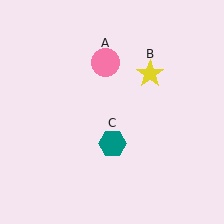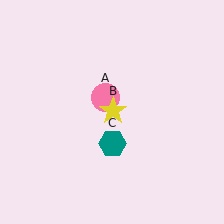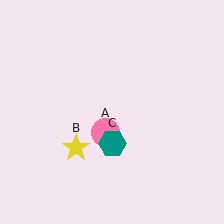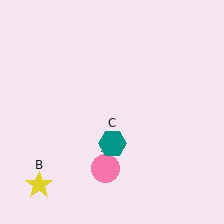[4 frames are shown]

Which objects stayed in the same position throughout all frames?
Teal hexagon (object C) remained stationary.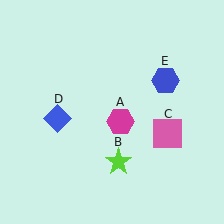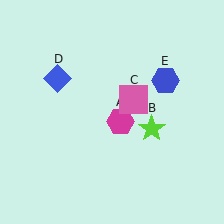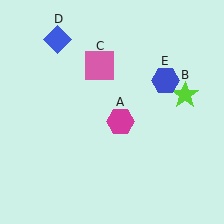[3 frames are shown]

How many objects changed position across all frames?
3 objects changed position: lime star (object B), pink square (object C), blue diamond (object D).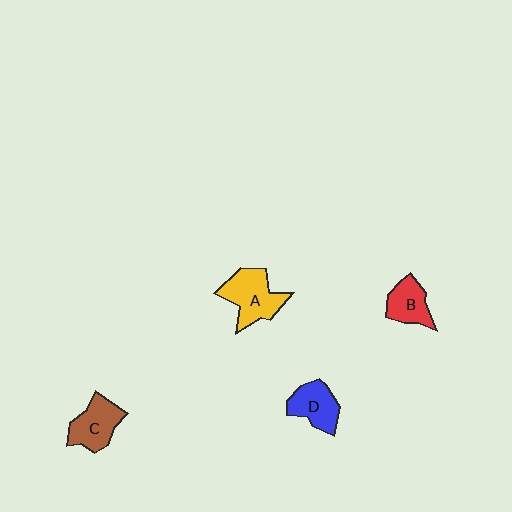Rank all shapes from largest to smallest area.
From largest to smallest: A (yellow), C (brown), D (blue), B (red).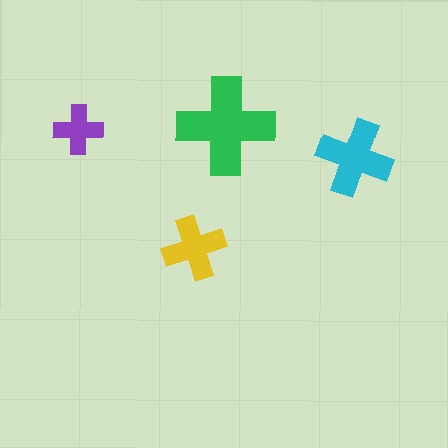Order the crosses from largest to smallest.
the green one, the cyan one, the yellow one, the purple one.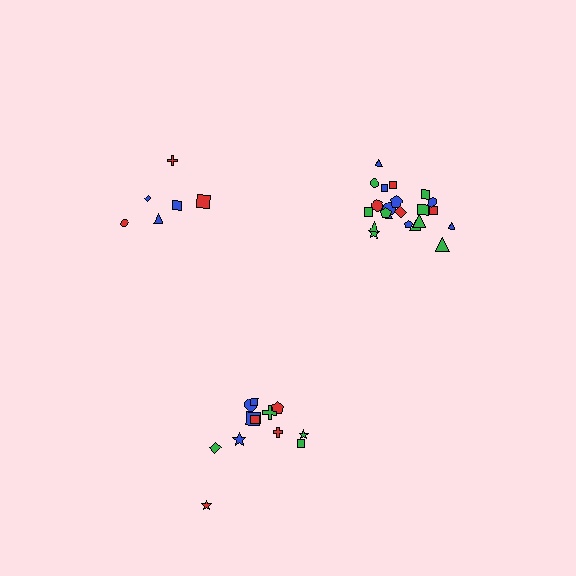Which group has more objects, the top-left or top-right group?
The top-right group.